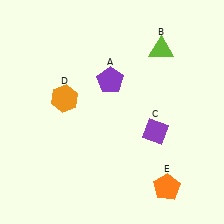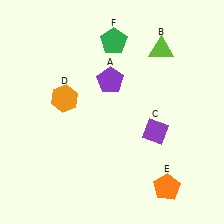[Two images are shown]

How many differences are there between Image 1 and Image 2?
There is 1 difference between the two images.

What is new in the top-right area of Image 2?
A green pentagon (F) was added in the top-right area of Image 2.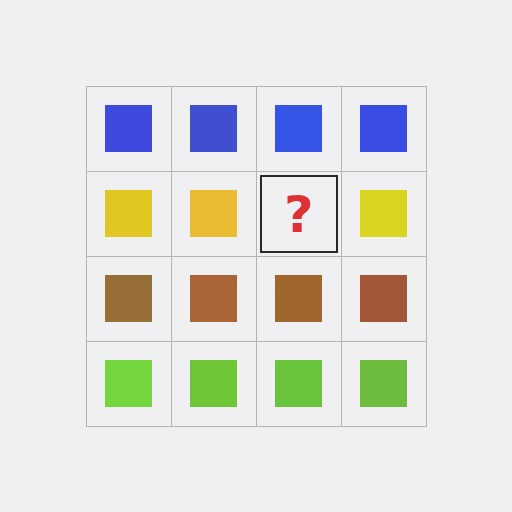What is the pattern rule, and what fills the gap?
The rule is that each row has a consistent color. The gap should be filled with a yellow square.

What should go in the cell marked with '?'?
The missing cell should contain a yellow square.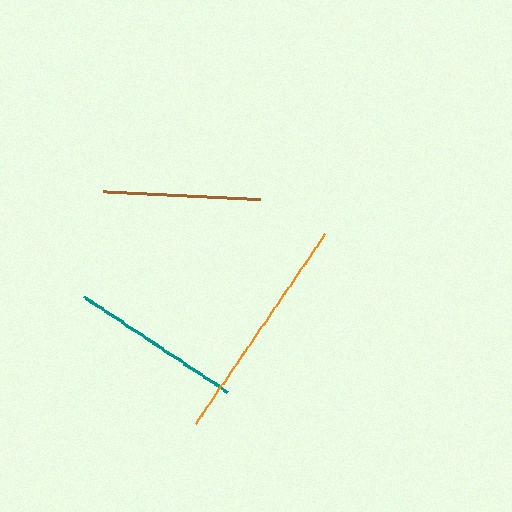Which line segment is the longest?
The orange line is the longest at approximately 230 pixels.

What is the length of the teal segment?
The teal segment is approximately 172 pixels long.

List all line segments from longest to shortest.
From longest to shortest: orange, teal, brown.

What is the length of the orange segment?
The orange segment is approximately 230 pixels long.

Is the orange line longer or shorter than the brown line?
The orange line is longer than the brown line.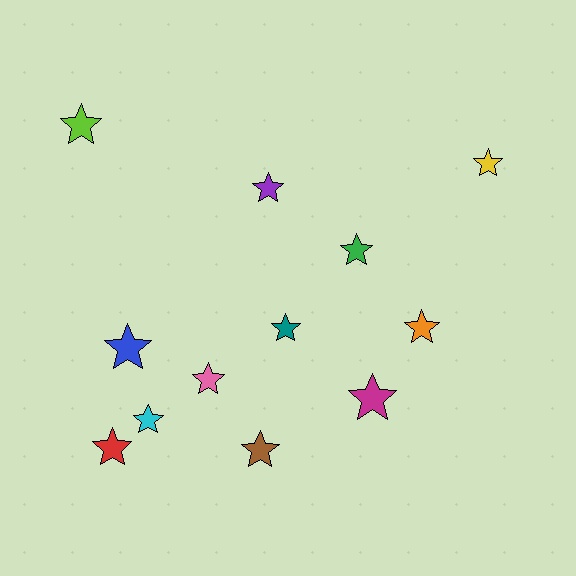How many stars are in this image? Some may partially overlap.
There are 12 stars.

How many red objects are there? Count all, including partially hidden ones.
There is 1 red object.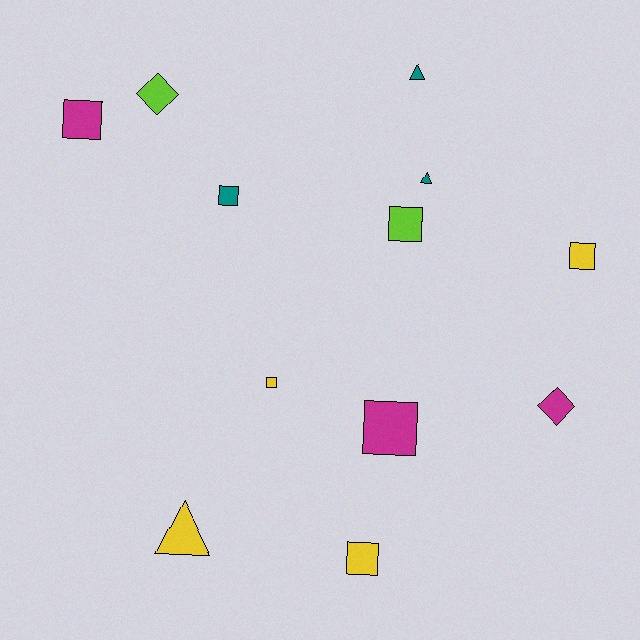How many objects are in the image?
There are 12 objects.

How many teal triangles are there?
There are 2 teal triangles.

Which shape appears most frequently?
Square, with 7 objects.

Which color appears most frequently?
Yellow, with 4 objects.